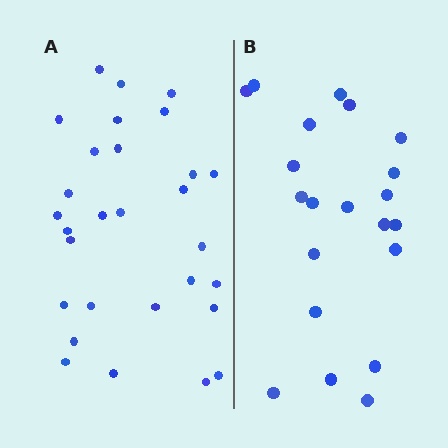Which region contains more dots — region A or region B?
Region A (the left region) has more dots.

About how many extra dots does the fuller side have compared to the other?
Region A has roughly 8 or so more dots than region B.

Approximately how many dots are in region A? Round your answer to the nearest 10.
About 30 dots. (The exact count is 29, which rounds to 30.)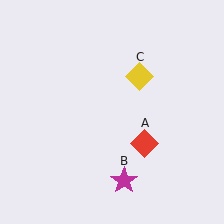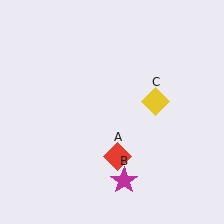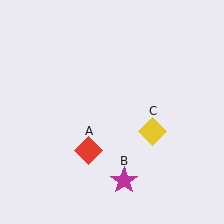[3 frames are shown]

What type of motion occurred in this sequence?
The red diamond (object A), yellow diamond (object C) rotated clockwise around the center of the scene.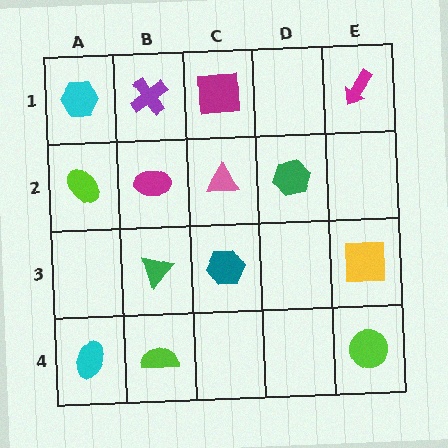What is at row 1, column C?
A magenta square.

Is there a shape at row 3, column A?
No, that cell is empty.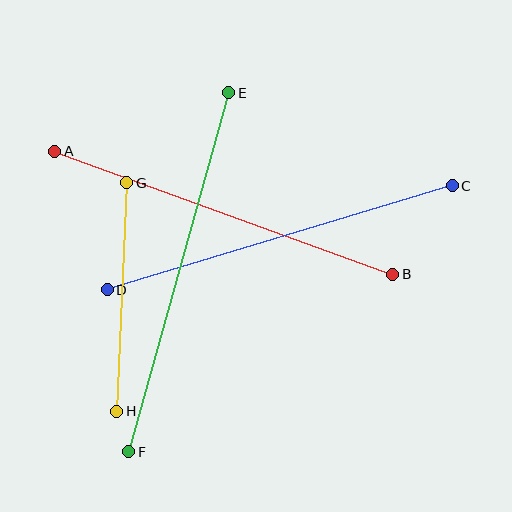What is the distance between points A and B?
The distance is approximately 360 pixels.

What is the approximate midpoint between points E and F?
The midpoint is at approximately (179, 272) pixels.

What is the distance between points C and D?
The distance is approximately 360 pixels.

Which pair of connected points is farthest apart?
Points E and F are farthest apart.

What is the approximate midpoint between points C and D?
The midpoint is at approximately (280, 238) pixels.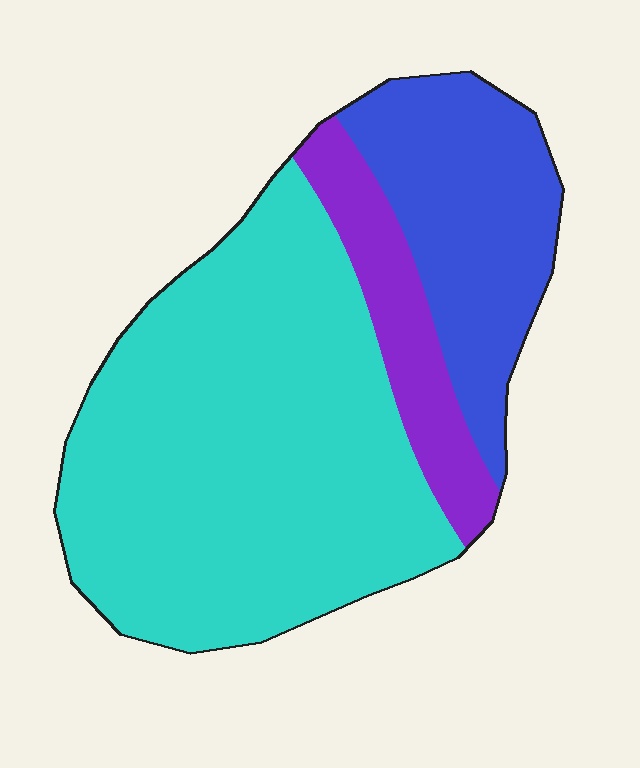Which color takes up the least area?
Purple, at roughly 15%.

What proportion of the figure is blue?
Blue takes up about one quarter (1/4) of the figure.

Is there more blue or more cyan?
Cyan.